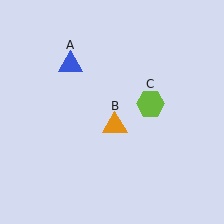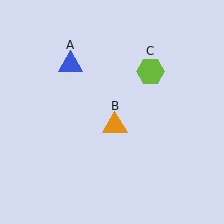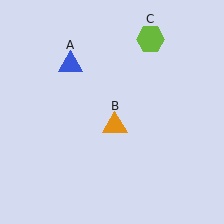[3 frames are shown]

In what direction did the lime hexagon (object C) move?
The lime hexagon (object C) moved up.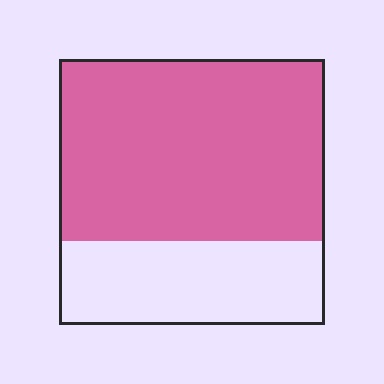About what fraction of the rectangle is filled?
About two thirds (2/3).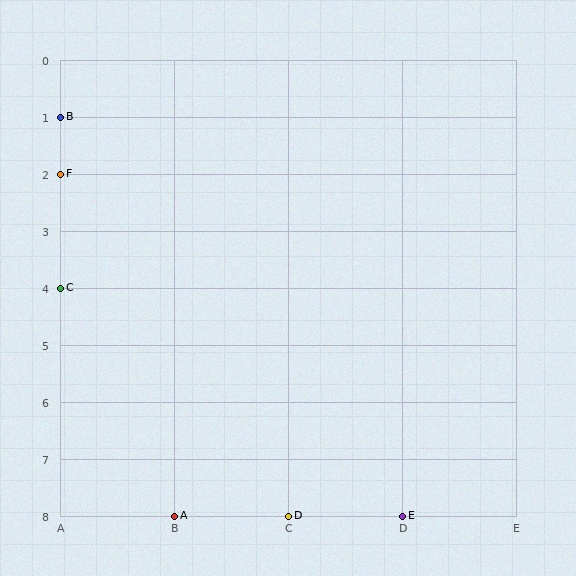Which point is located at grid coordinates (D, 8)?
Point E is at (D, 8).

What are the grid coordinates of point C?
Point C is at grid coordinates (A, 4).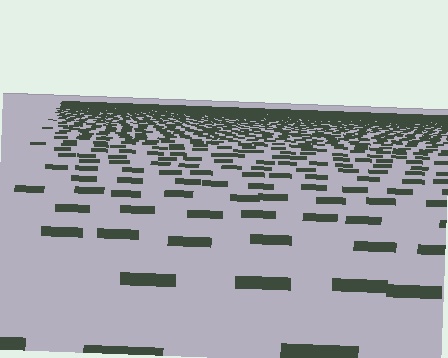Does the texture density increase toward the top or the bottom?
Density increases toward the top.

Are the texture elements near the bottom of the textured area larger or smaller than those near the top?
Larger. Near the bottom, elements are closer to the viewer and appear at a bigger on-screen size.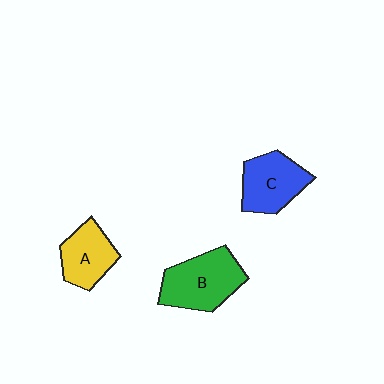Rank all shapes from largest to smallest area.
From largest to smallest: B (green), C (blue), A (yellow).